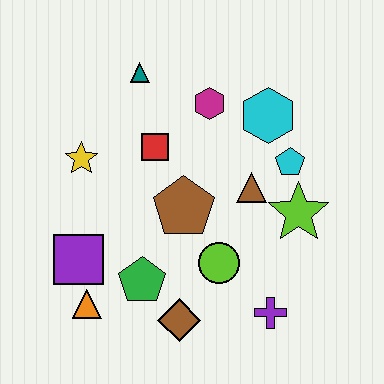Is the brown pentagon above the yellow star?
No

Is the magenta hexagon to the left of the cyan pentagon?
Yes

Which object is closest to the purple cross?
The lime circle is closest to the purple cross.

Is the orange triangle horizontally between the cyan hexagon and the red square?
No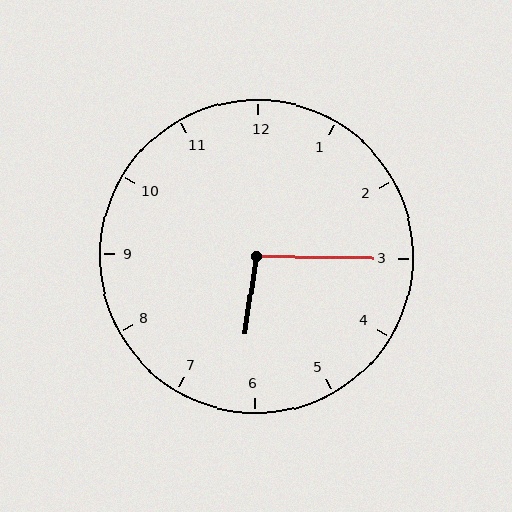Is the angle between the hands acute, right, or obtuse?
It is obtuse.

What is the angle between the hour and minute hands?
Approximately 98 degrees.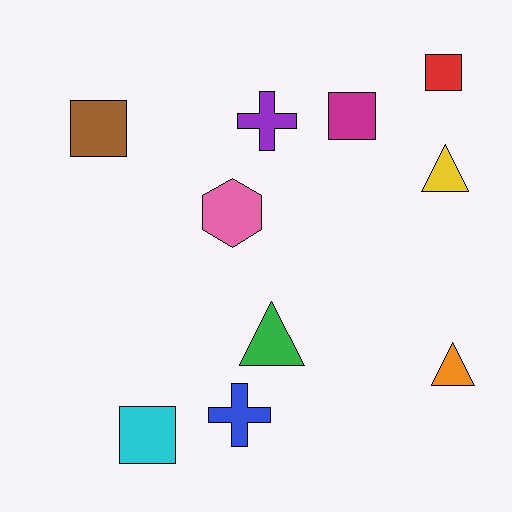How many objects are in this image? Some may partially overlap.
There are 10 objects.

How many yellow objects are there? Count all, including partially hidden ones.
There is 1 yellow object.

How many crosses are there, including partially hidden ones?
There are 2 crosses.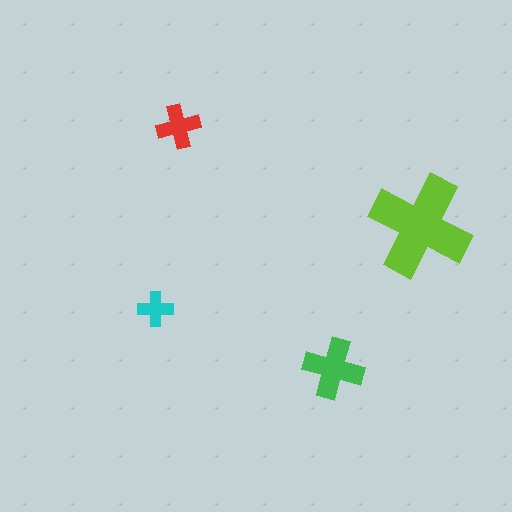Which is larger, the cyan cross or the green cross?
The green one.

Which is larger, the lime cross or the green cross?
The lime one.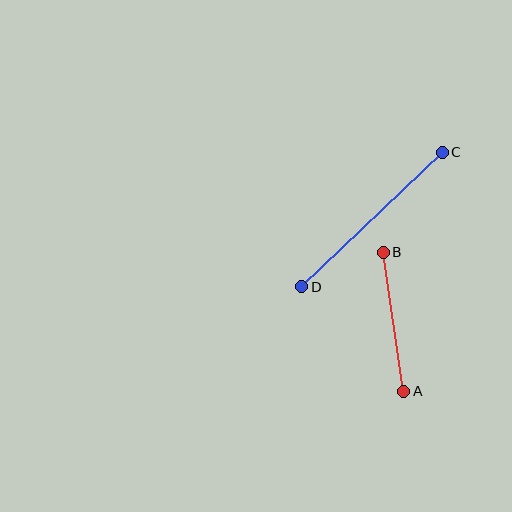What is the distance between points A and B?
The distance is approximately 140 pixels.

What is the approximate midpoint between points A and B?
The midpoint is at approximately (394, 322) pixels.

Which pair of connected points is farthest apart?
Points C and D are farthest apart.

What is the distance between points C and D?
The distance is approximately 195 pixels.